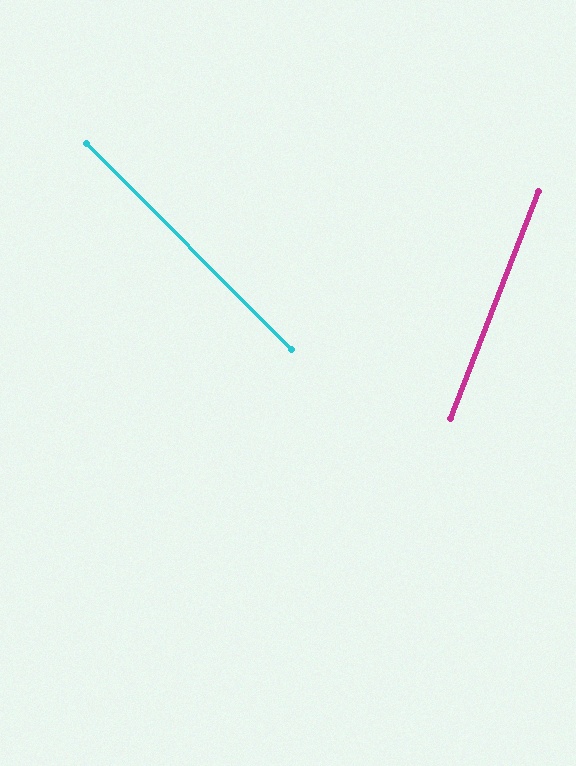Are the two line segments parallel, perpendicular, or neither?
Neither parallel nor perpendicular — they differ by about 66°.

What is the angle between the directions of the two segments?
Approximately 66 degrees.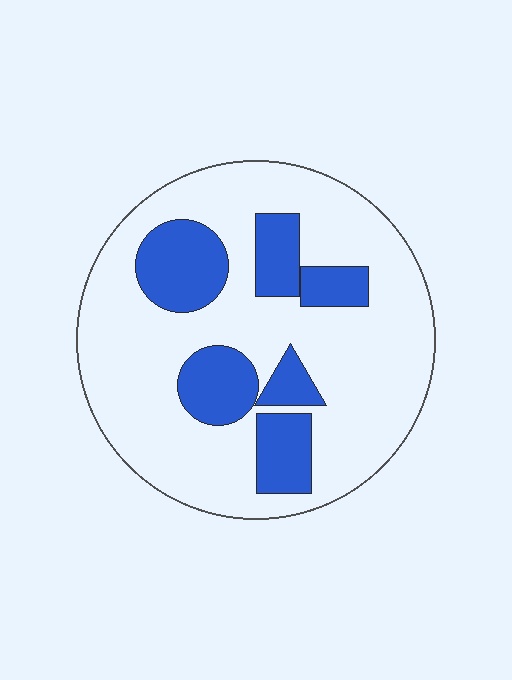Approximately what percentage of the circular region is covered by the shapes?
Approximately 25%.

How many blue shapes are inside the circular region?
6.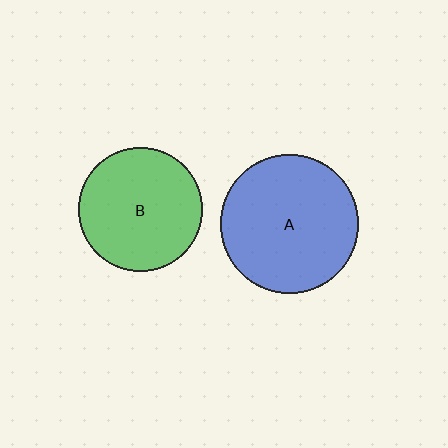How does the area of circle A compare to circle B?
Approximately 1.2 times.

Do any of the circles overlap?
No, none of the circles overlap.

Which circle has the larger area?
Circle A (blue).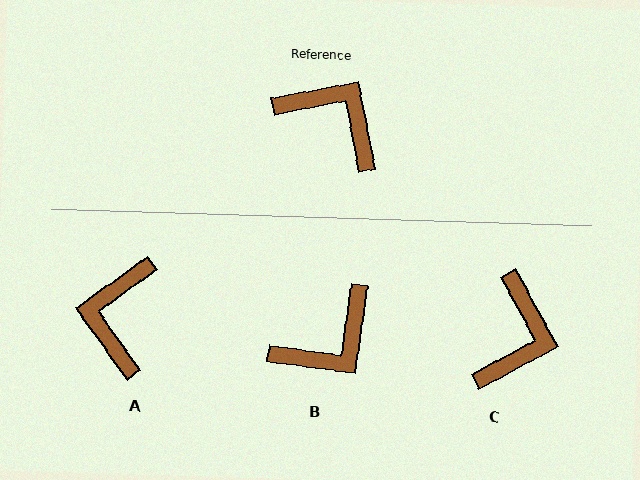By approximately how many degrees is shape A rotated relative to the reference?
Approximately 115 degrees counter-clockwise.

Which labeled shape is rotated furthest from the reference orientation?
A, about 115 degrees away.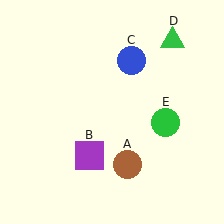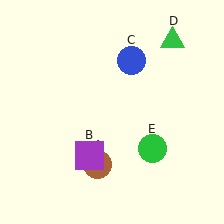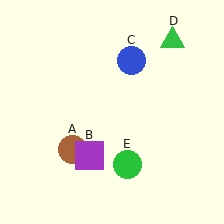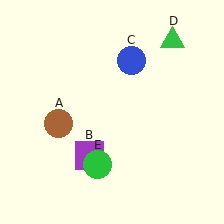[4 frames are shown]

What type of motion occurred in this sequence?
The brown circle (object A), green circle (object E) rotated clockwise around the center of the scene.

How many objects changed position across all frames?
2 objects changed position: brown circle (object A), green circle (object E).